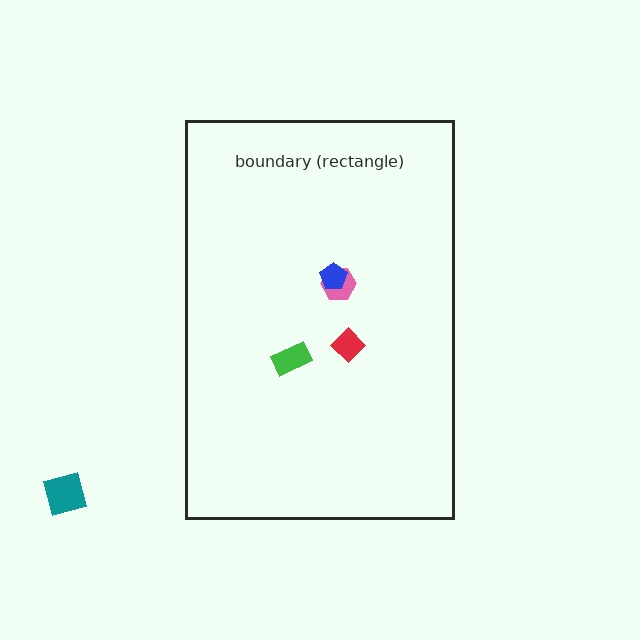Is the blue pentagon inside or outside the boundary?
Inside.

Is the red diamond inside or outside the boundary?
Inside.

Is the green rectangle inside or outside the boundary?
Inside.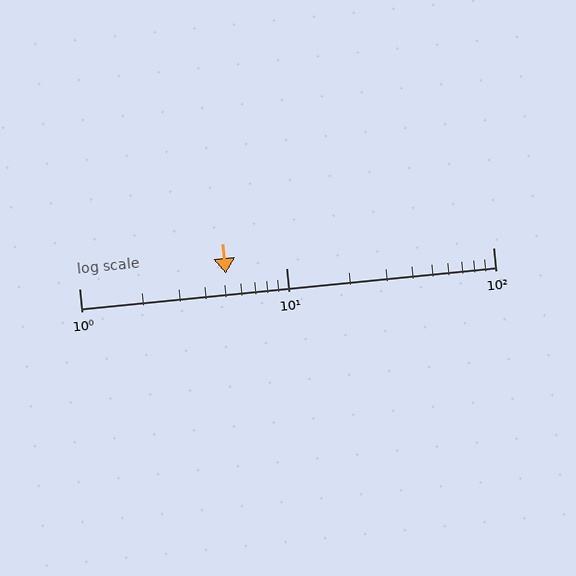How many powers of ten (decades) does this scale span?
The scale spans 2 decades, from 1 to 100.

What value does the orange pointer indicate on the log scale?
The pointer indicates approximately 5.1.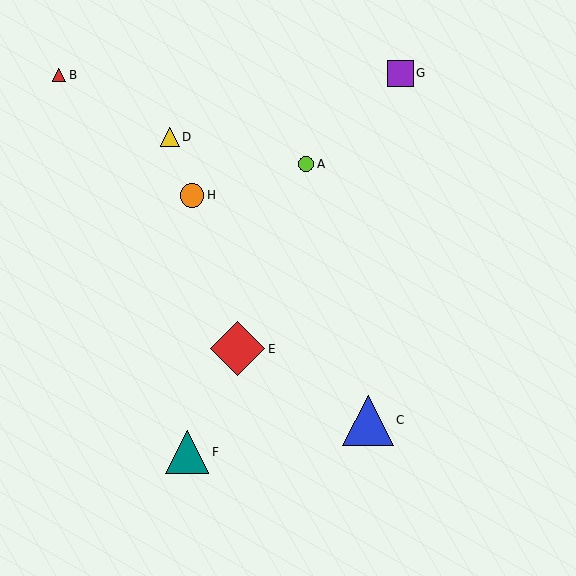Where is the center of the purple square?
The center of the purple square is at (400, 73).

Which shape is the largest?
The red diamond (labeled E) is the largest.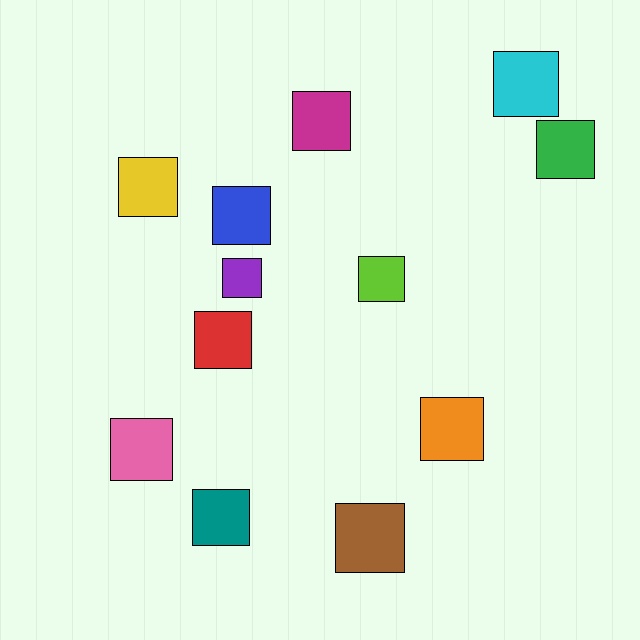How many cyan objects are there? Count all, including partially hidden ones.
There is 1 cyan object.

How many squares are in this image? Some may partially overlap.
There are 12 squares.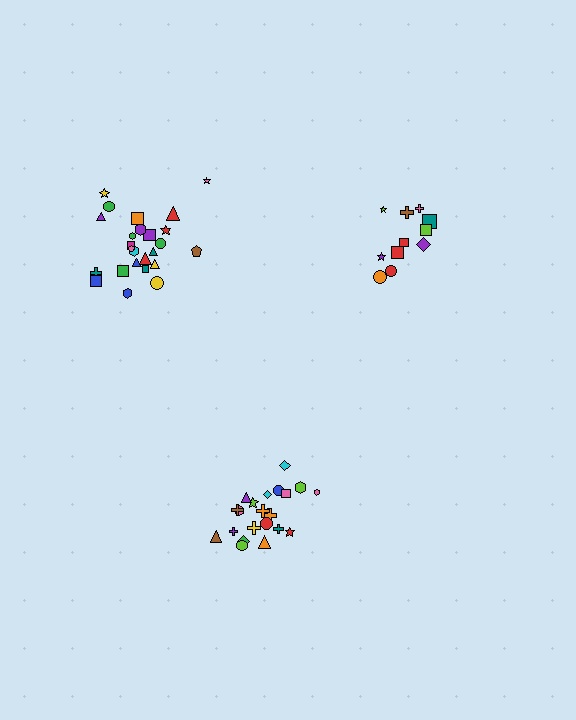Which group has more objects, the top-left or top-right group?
The top-left group.